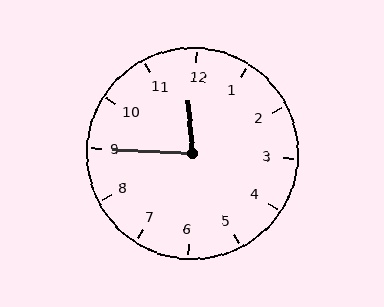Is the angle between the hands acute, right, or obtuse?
It is acute.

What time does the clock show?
11:45.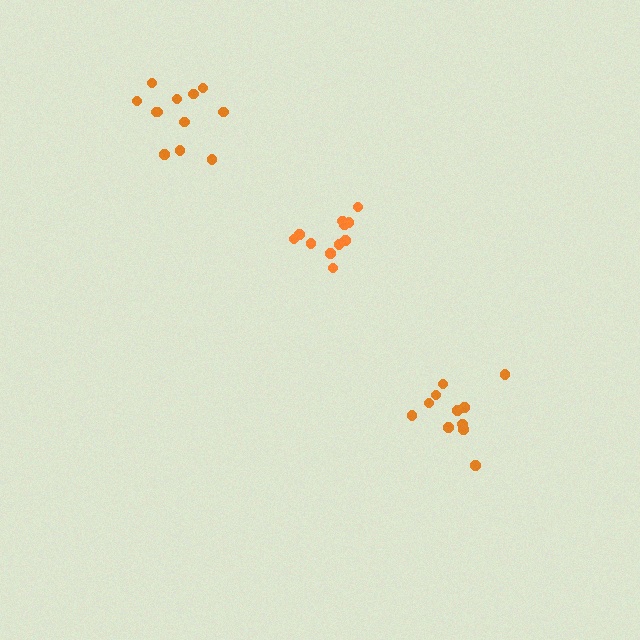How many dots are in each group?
Group 1: 11 dots, Group 2: 11 dots, Group 3: 12 dots (34 total).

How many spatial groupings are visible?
There are 3 spatial groupings.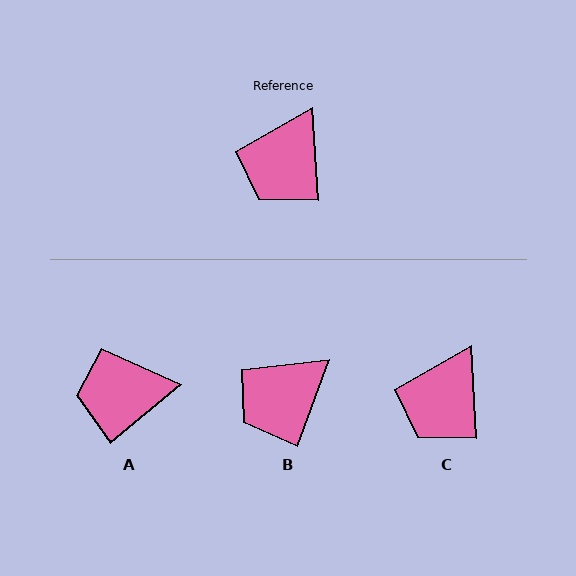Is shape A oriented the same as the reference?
No, it is off by about 54 degrees.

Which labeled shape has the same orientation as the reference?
C.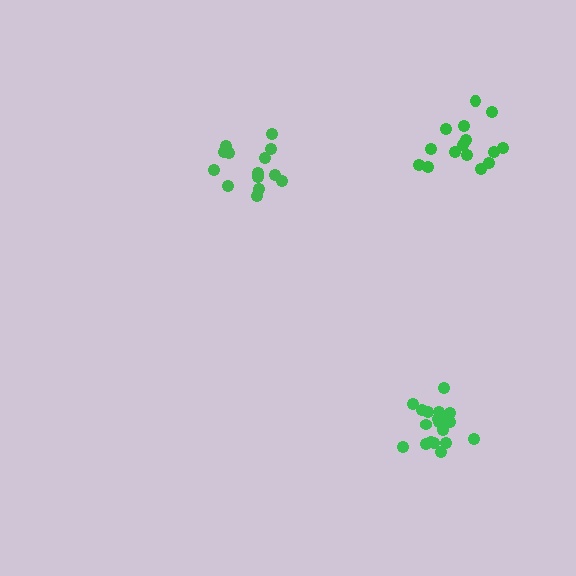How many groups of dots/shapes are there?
There are 3 groups.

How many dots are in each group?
Group 1: 14 dots, Group 2: 15 dots, Group 3: 19 dots (48 total).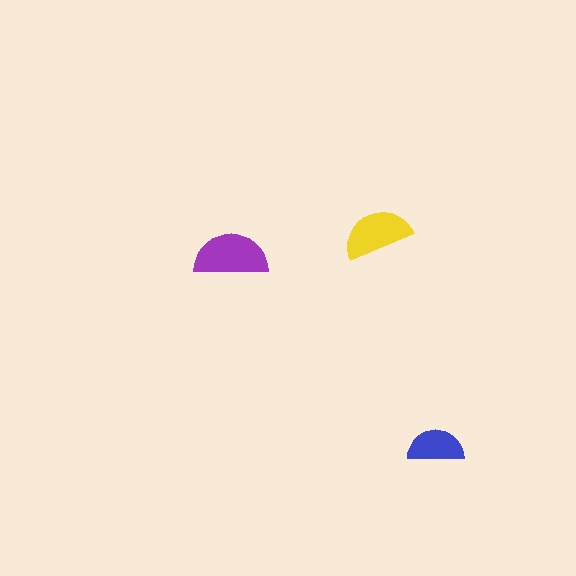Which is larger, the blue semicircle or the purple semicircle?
The purple one.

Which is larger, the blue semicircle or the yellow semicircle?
The yellow one.